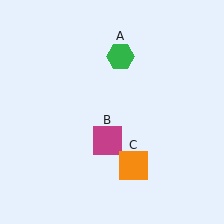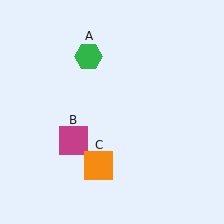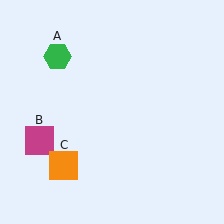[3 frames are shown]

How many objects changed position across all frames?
3 objects changed position: green hexagon (object A), magenta square (object B), orange square (object C).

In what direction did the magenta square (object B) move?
The magenta square (object B) moved left.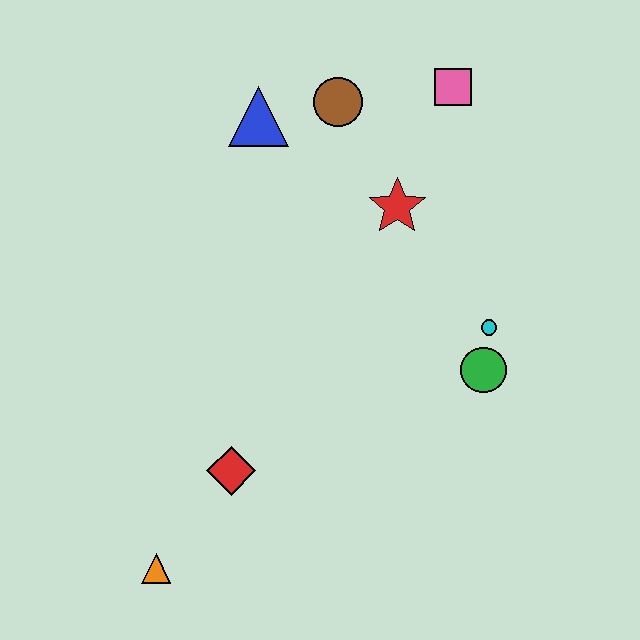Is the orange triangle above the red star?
No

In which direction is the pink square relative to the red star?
The pink square is above the red star.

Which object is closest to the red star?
The brown circle is closest to the red star.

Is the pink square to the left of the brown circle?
No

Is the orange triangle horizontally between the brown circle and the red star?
No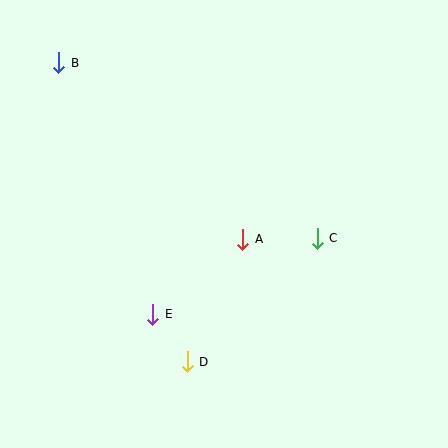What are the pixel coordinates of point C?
Point C is at (317, 238).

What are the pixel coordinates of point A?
Point A is at (243, 239).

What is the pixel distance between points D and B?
The distance between D and B is 326 pixels.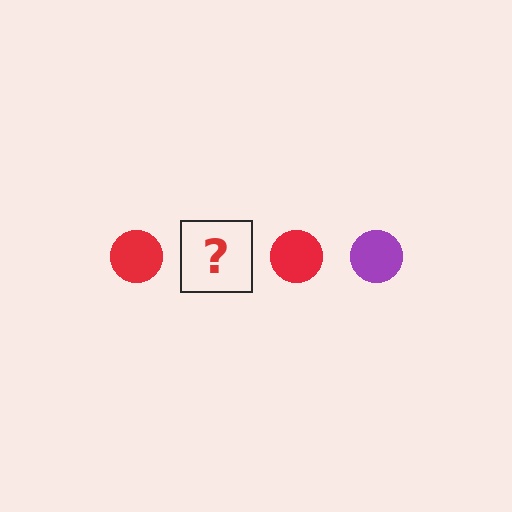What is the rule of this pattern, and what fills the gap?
The rule is that the pattern cycles through red, purple circles. The gap should be filled with a purple circle.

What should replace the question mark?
The question mark should be replaced with a purple circle.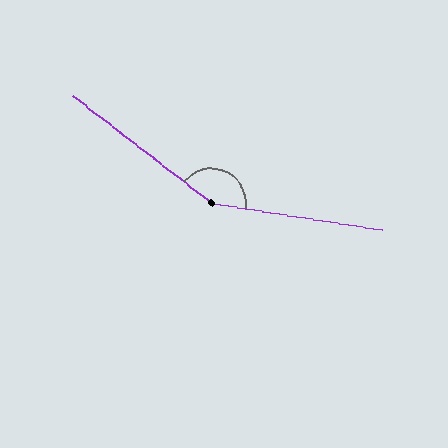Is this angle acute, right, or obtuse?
It is obtuse.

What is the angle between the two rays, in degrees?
Approximately 151 degrees.